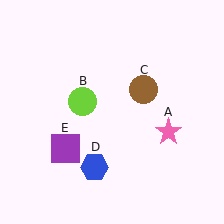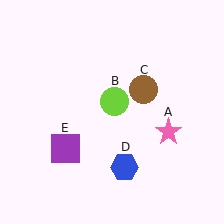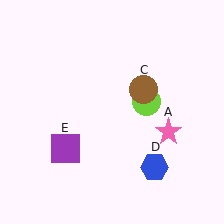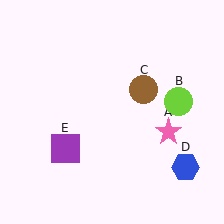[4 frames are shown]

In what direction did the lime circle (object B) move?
The lime circle (object B) moved right.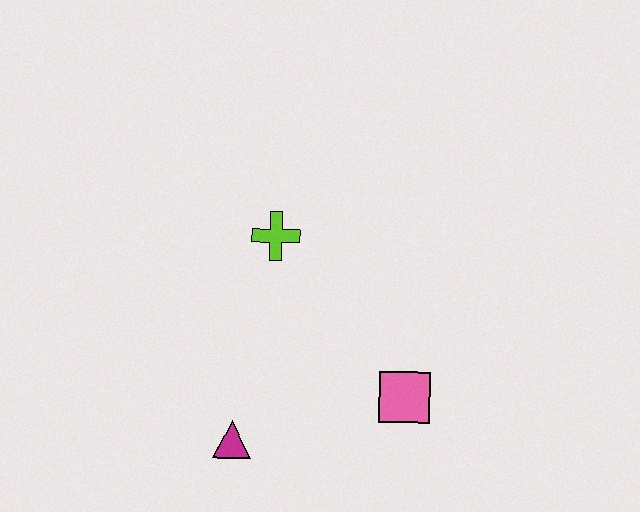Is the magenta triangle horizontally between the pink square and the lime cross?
No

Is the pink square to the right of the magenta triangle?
Yes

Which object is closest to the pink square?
The magenta triangle is closest to the pink square.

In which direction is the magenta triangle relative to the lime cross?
The magenta triangle is below the lime cross.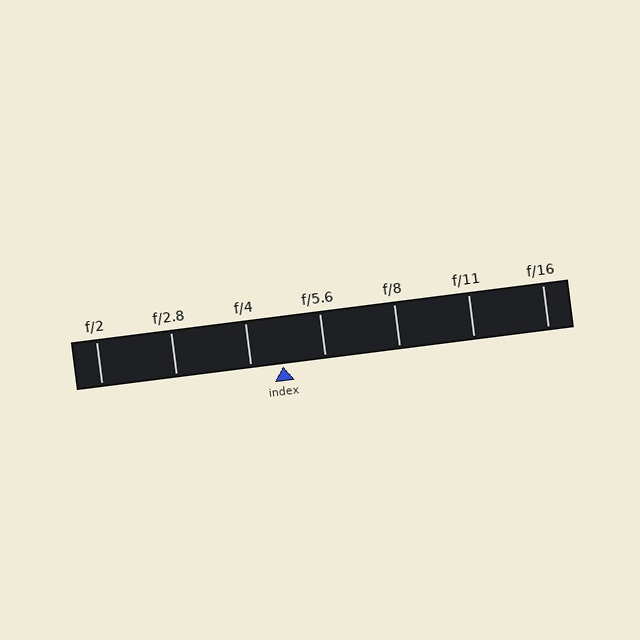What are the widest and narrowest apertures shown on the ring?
The widest aperture shown is f/2 and the narrowest is f/16.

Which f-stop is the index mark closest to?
The index mark is closest to f/4.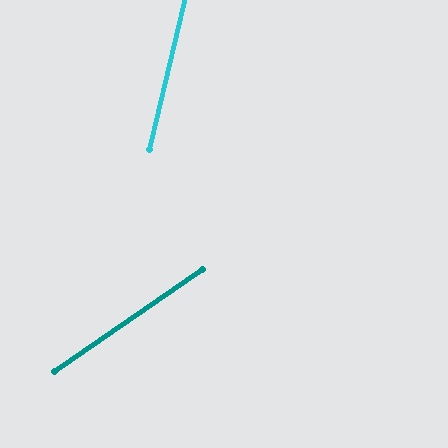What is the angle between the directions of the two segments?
Approximately 42 degrees.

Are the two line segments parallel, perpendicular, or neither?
Neither parallel nor perpendicular — they differ by about 42°.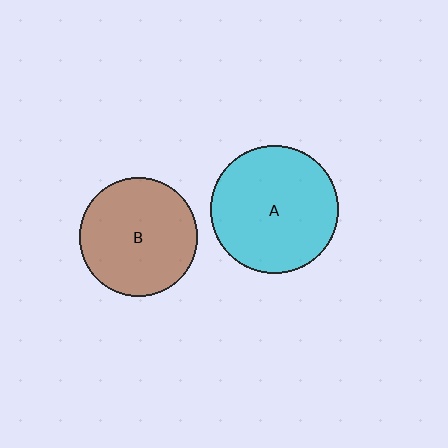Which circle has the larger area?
Circle A (cyan).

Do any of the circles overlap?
No, none of the circles overlap.